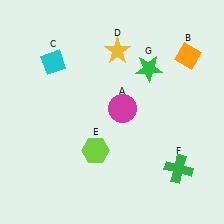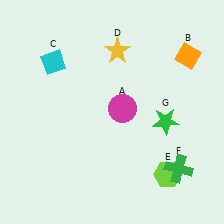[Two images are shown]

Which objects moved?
The objects that moved are: the lime hexagon (E), the green star (G).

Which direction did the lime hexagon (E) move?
The lime hexagon (E) moved right.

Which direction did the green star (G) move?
The green star (G) moved down.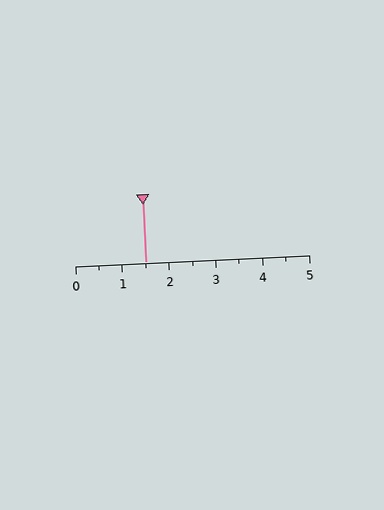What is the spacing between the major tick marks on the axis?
The major ticks are spaced 1 apart.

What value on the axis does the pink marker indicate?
The marker indicates approximately 1.5.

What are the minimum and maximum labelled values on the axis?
The axis runs from 0 to 5.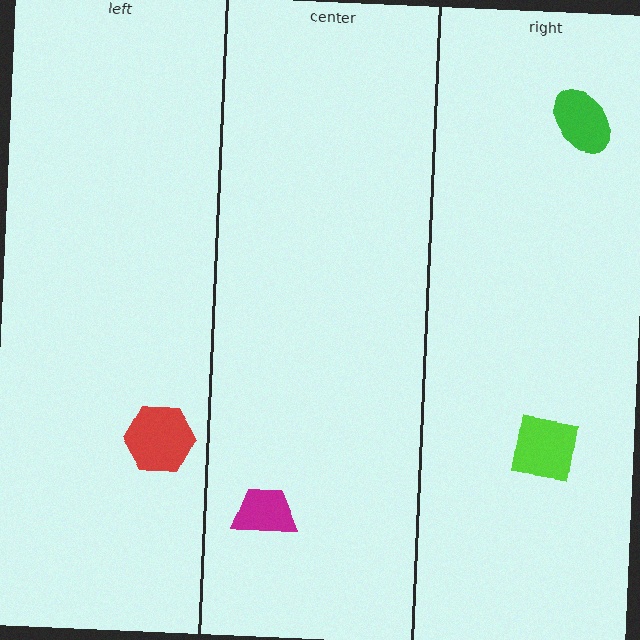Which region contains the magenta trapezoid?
The center region.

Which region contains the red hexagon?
The left region.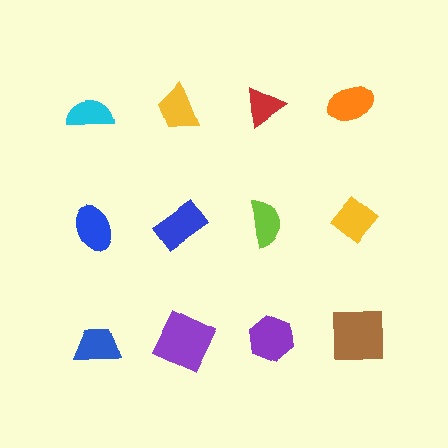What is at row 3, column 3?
A purple hexagon.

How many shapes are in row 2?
4 shapes.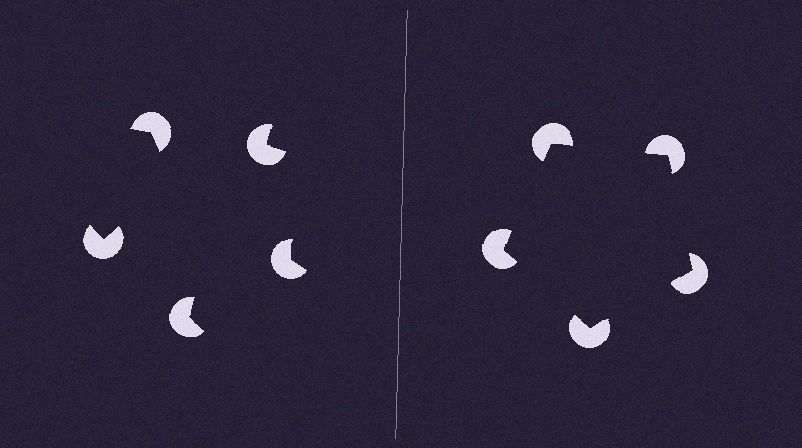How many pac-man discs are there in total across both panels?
10 — 5 on each side.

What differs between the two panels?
The pac-man discs are positioned identically on both sides; only the wedge orientations differ. On the right they align to a pentagon; on the left they are misaligned.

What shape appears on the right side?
An illusory pentagon.